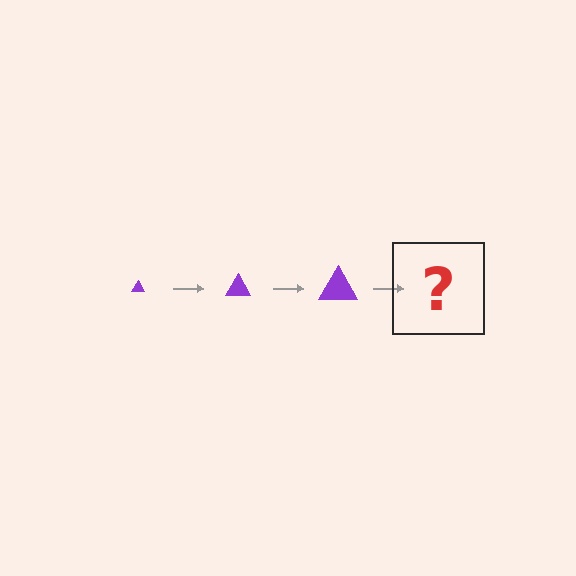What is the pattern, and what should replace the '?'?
The pattern is that the triangle gets progressively larger each step. The '?' should be a purple triangle, larger than the previous one.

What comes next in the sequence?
The next element should be a purple triangle, larger than the previous one.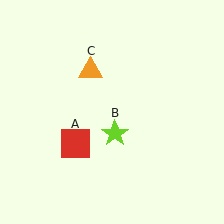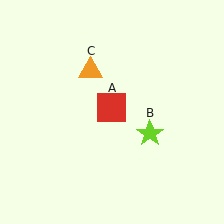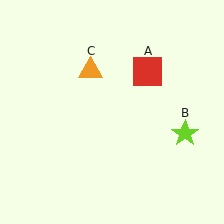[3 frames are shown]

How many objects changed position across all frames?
2 objects changed position: red square (object A), lime star (object B).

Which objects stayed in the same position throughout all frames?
Orange triangle (object C) remained stationary.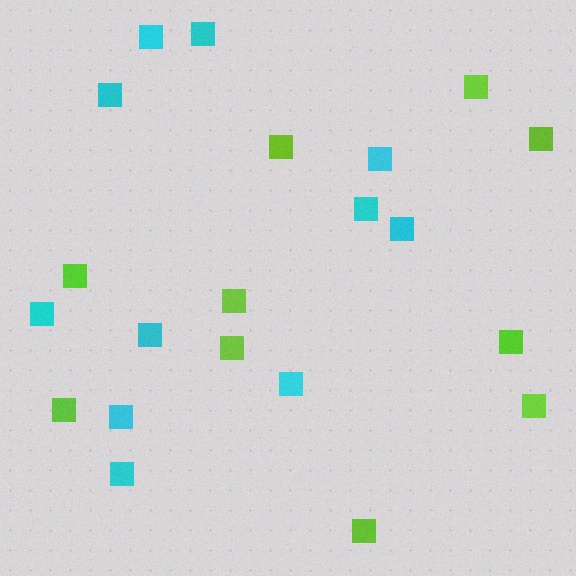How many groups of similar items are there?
There are 2 groups: one group of cyan squares (11) and one group of lime squares (10).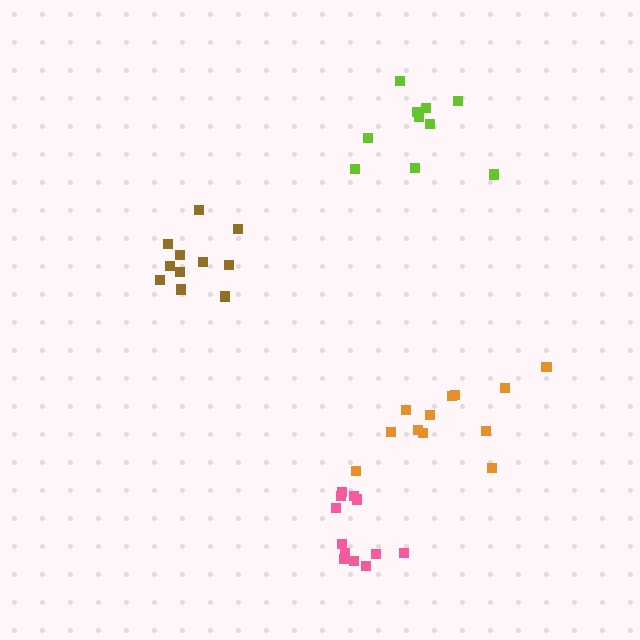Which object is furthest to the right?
The orange cluster is rightmost.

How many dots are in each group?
Group 1: 11 dots, Group 2: 12 dots, Group 3: 11 dots, Group 4: 12 dots (46 total).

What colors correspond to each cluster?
The clusters are colored: brown, orange, lime, pink.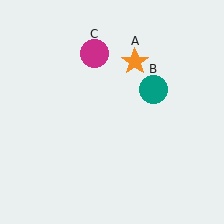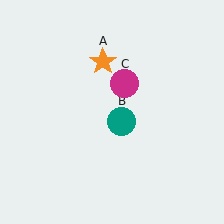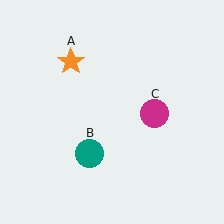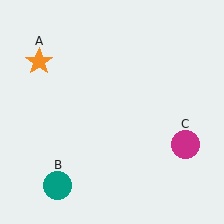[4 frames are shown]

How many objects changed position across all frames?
3 objects changed position: orange star (object A), teal circle (object B), magenta circle (object C).